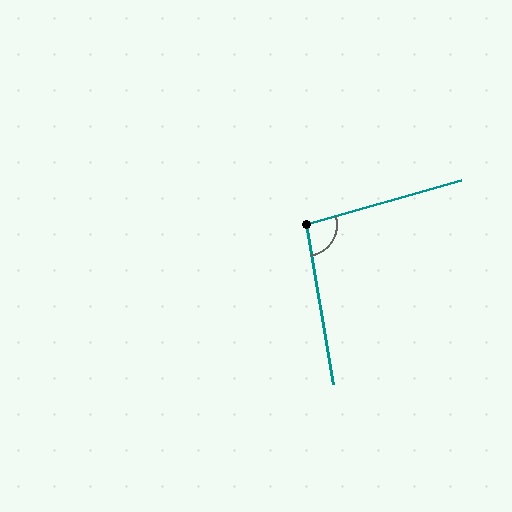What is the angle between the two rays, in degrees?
Approximately 96 degrees.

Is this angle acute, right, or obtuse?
It is obtuse.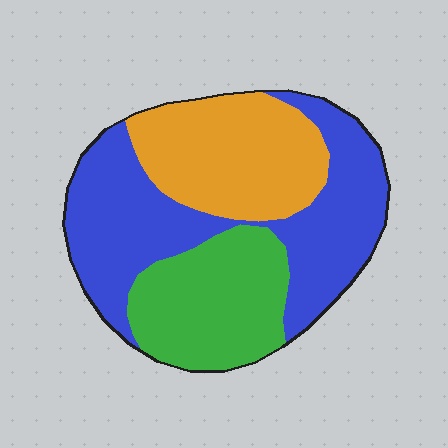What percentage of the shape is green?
Green covers about 25% of the shape.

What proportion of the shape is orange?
Orange covers 28% of the shape.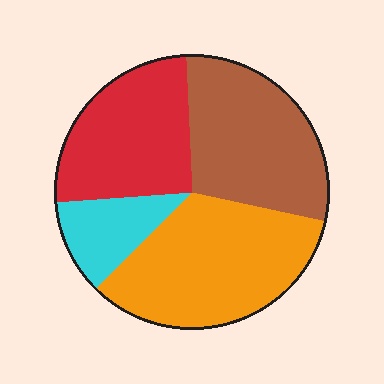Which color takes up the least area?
Cyan, at roughly 10%.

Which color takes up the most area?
Orange, at roughly 35%.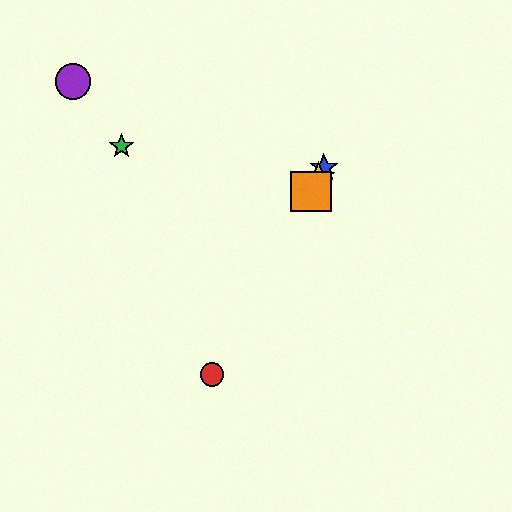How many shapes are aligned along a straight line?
4 shapes (the red circle, the blue star, the yellow star, the orange square) are aligned along a straight line.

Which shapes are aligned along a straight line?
The red circle, the blue star, the yellow star, the orange square are aligned along a straight line.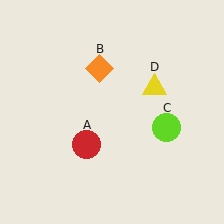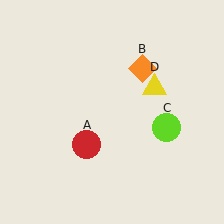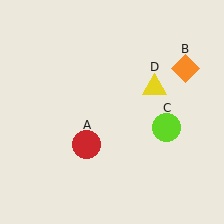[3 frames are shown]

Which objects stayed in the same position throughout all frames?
Red circle (object A) and lime circle (object C) and yellow triangle (object D) remained stationary.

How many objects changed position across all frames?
1 object changed position: orange diamond (object B).